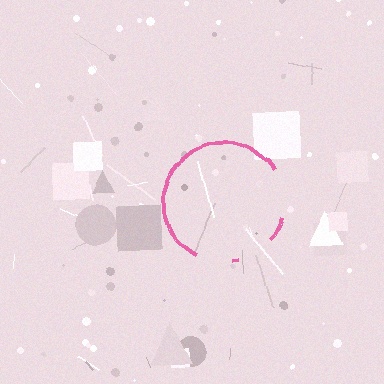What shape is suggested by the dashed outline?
The dashed outline suggests a circle.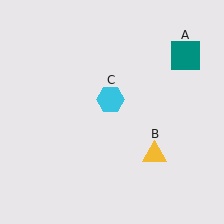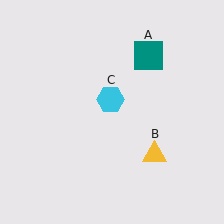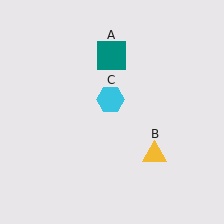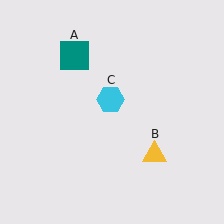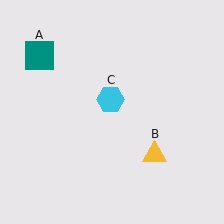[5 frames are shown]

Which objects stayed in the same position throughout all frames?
Yellow triangle (object B) and cyan hexagon (object C) remained stationary.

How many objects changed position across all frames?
1 object changed position: teal square (object A).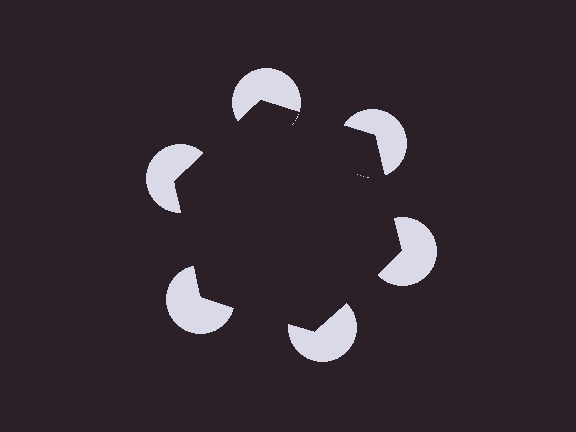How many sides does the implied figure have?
6 sides.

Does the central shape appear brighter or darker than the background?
It typically appears slightly darker than the background, even though no actual brightness change is drawn.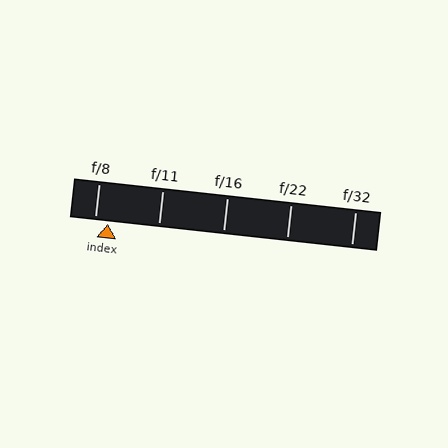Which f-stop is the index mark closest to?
The index mark is closest to f/8.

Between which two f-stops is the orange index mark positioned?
The index mark is between f/8 and f/11.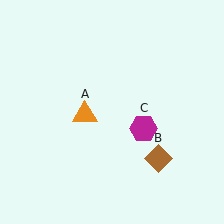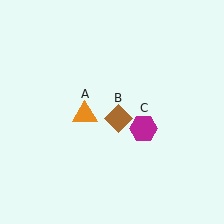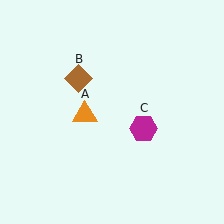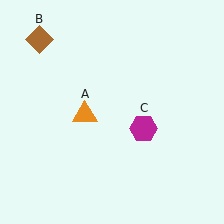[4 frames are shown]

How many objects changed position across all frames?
1 object changed position: brown diamond (object B).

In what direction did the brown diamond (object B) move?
The brown diamond (object B) moved up and to the left.